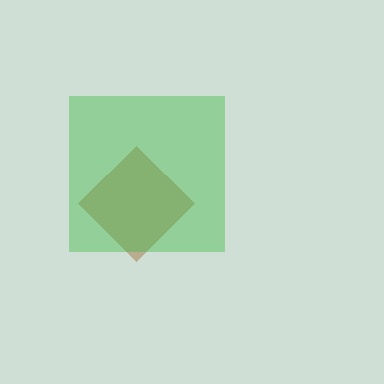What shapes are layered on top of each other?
The layered shapes are: a brown diamond, a green square.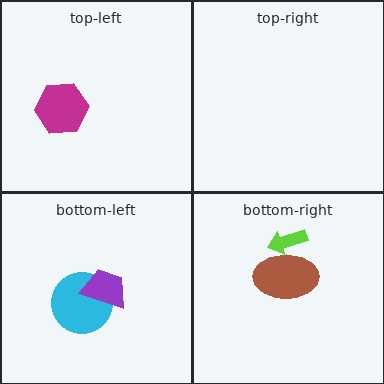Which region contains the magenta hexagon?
The top-left region.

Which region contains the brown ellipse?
The bottom-right region.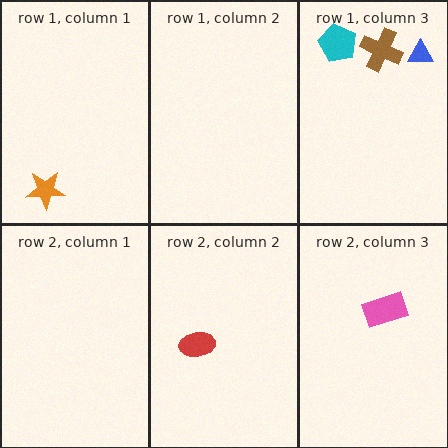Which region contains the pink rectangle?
The row 2, column 3 region.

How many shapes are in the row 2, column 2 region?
1.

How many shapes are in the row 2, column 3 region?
1.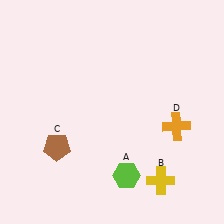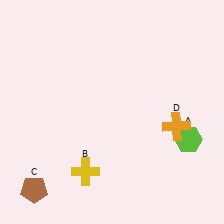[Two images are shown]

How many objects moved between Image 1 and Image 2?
3 objects moved between the two images.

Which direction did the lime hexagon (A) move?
The lime hexagon (A) moved right.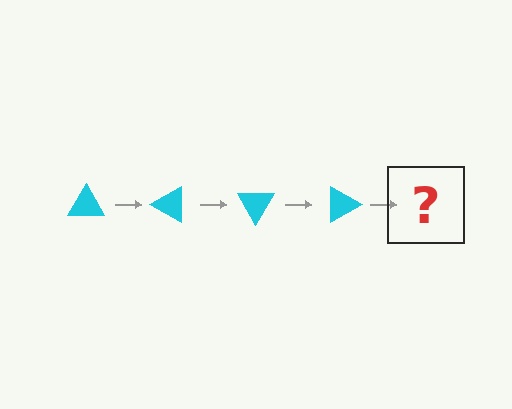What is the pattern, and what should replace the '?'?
The pattern is that the triangle rotates 30 degrees each step. The '?' should be a cyan triangle rotated 120 degrees.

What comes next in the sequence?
The next element should be a cyan triangle rotated 120 degrees.